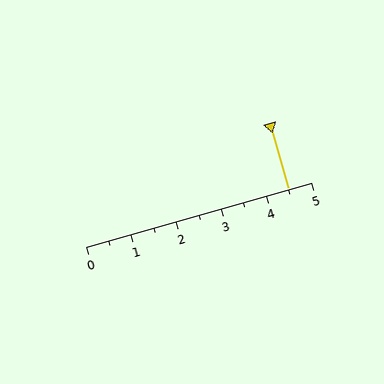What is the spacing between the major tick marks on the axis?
The major ticks are spaced 1 apart.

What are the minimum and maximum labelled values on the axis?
The axis runs from 0 to 5.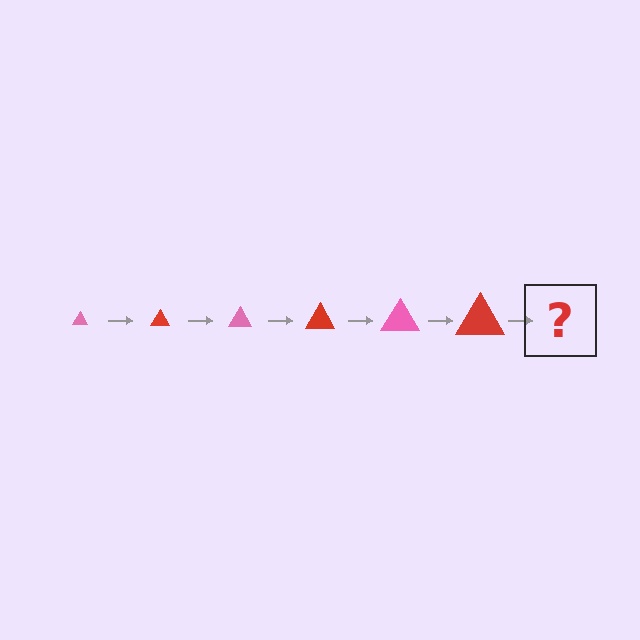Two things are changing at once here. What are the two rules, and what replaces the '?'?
The two rules are that the triangle grows larger each step and the color cycles through pink and red. The '?' should be a pink triangle, larger than the previous one.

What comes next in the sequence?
The next element should be a pink triangle, larger than the previous one.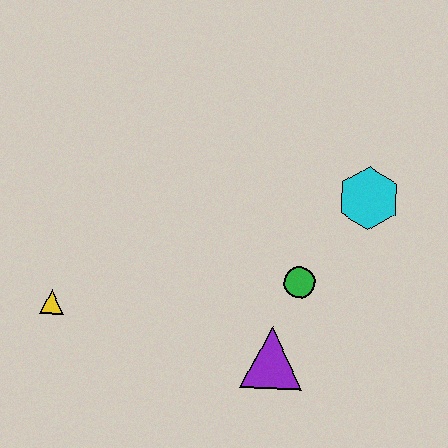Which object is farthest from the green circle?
The yellow triangle is farthest from the green circle.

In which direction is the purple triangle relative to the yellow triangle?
The purple triangle is to the right of the yellow triangle.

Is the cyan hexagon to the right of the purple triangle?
Yes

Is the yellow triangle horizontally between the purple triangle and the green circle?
No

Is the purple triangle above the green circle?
No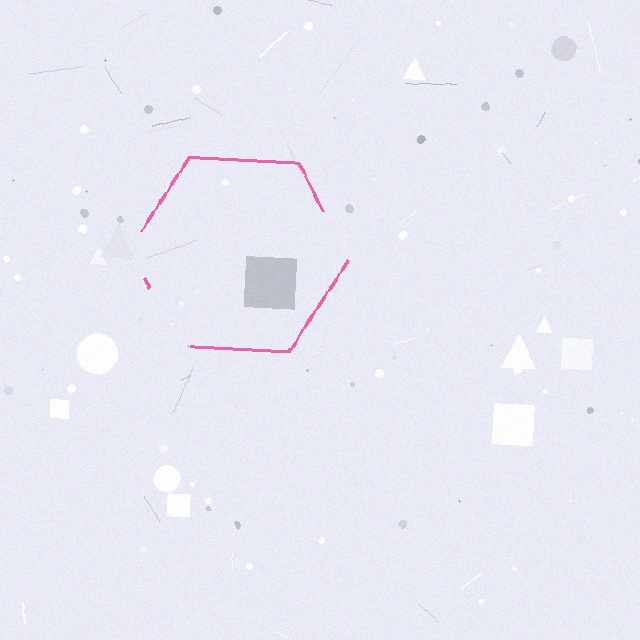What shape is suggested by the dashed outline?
The dashed outline suggests a hexagon.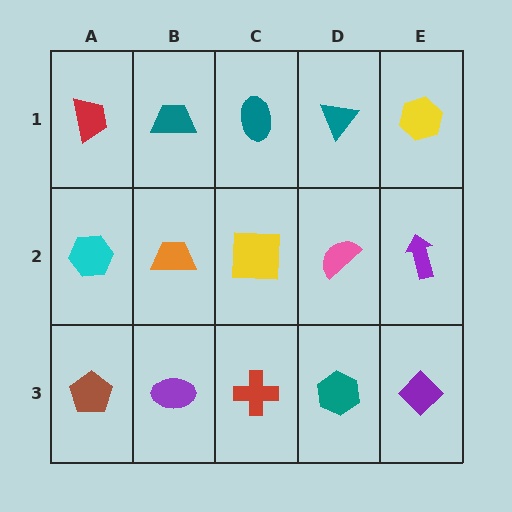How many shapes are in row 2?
5 shapes.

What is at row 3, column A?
A brown pentagon.